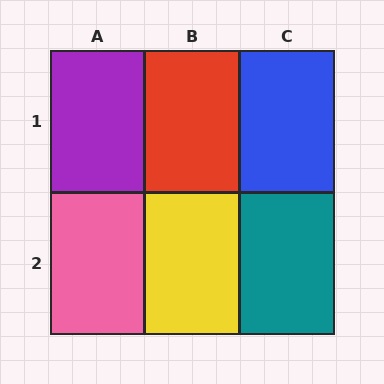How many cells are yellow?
1 cell is yellow.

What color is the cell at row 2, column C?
Teal.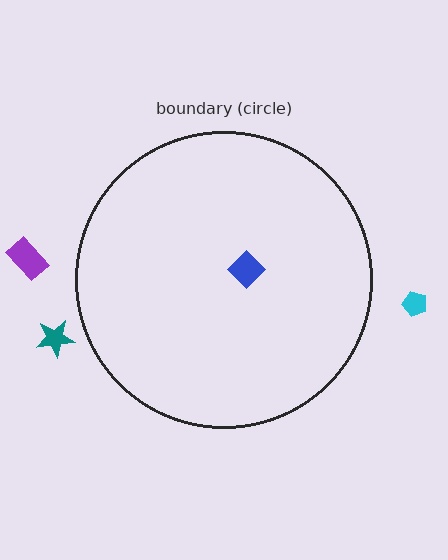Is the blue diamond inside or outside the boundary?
Inside.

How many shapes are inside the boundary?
1 inside, 3 outside.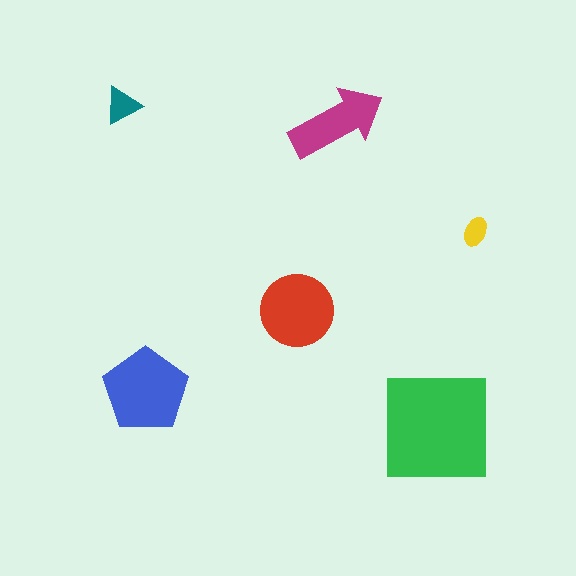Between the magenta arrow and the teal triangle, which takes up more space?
The magenta arrow.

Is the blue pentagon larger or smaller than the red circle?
Larger.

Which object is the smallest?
The yellow ellipse.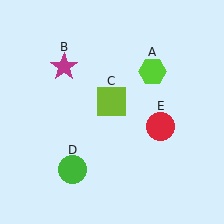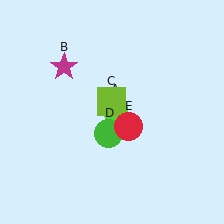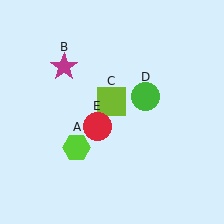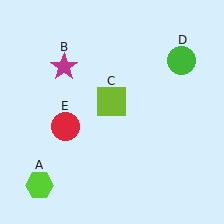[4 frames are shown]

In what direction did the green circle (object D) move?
The green circle (object D) moved up and to the right.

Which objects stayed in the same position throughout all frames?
Magenta star (object B) and lime square (object C) remained stationary.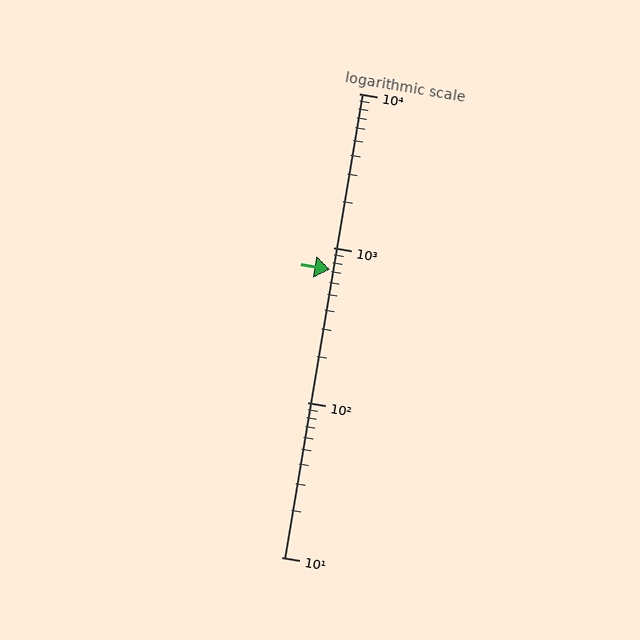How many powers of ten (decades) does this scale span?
The scale spans 3 decades, from 10 to 10000.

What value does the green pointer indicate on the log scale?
The pointer indicates approximately 730.